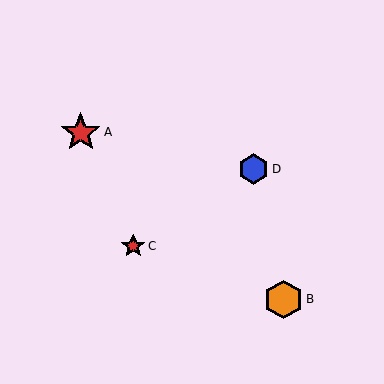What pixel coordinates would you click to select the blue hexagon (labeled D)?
Click at (254, 169) to select the blue hexagon D.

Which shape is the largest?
The red star (labeled A) is the largest.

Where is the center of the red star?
The center of the red star is at (133, 246).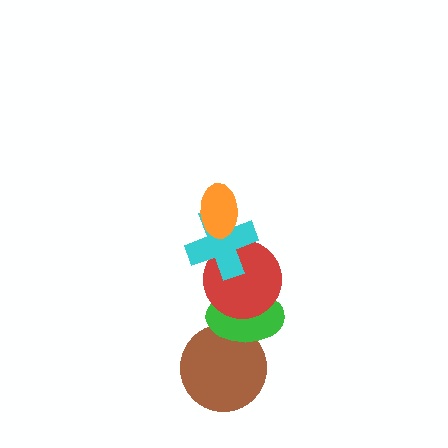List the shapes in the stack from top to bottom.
From top to bottom: the orange ellipse, the cyan cross, the red circle, the green ellipse, the brown circle.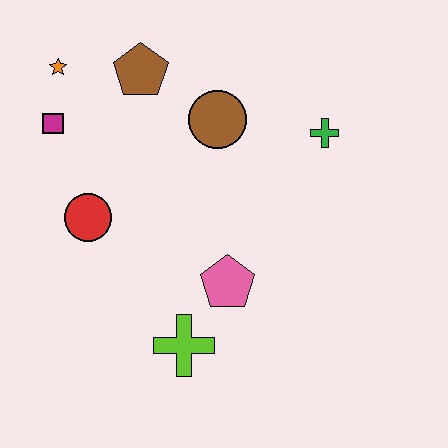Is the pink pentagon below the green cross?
Yes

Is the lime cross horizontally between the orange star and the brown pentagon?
No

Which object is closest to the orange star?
The magenta square is closest to the orange star.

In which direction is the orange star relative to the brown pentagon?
The orange star is to the left of the brown pentagon.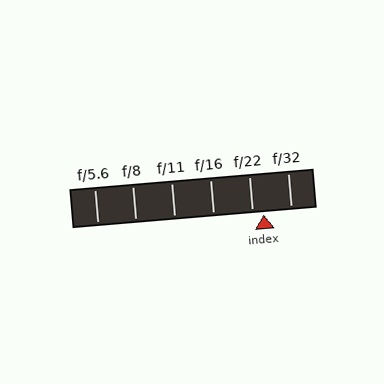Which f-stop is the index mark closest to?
The index mark is closest to f/22.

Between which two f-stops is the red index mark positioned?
The index mark is between f/22 and f/32.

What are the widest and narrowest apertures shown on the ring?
The widest aperture shown is f/5.6 and the narrowest is f/32.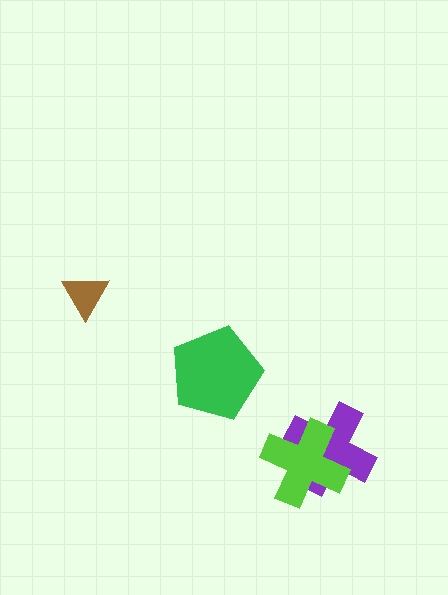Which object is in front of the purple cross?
The lime cross is in front of the purple cross.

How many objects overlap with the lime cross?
1 object overlaps with the lime cross.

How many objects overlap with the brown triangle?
0 objects overlap with the brown triangle.